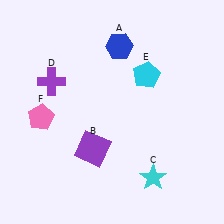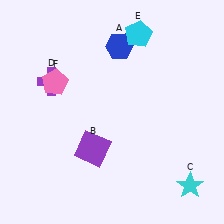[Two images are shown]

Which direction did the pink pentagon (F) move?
The pink pentagon (F) moved up.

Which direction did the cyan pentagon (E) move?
The cyan pentagon (E) moved up.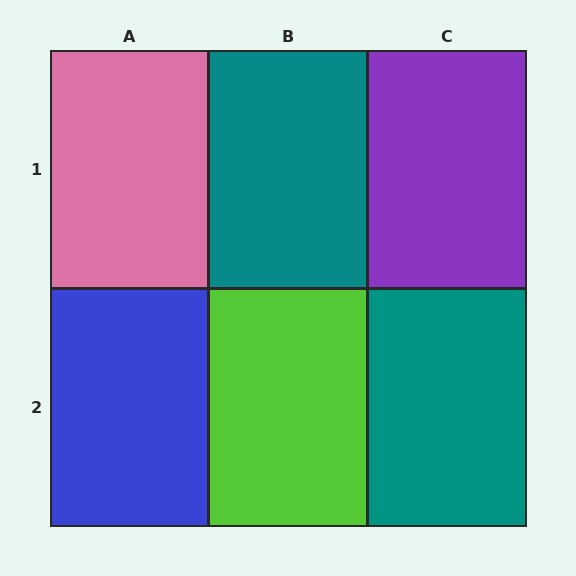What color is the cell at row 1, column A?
Pink.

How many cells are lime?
1 cell is lime.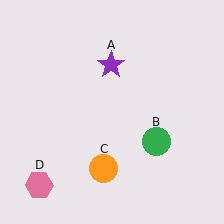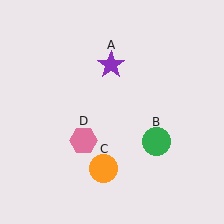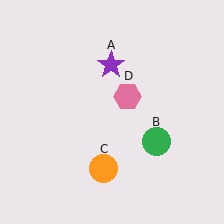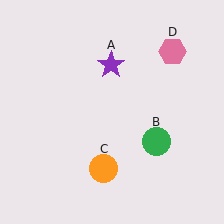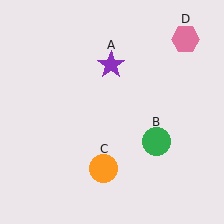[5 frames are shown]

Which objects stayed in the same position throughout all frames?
Purple star (object A) and green circle (object B) and orange circle (object C) remained stationary.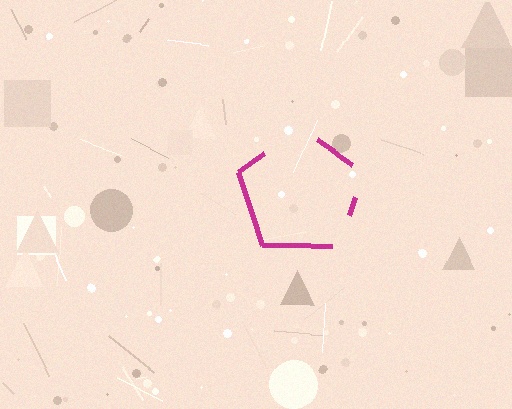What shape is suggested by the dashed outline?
The dashed outline suggests a pentagon.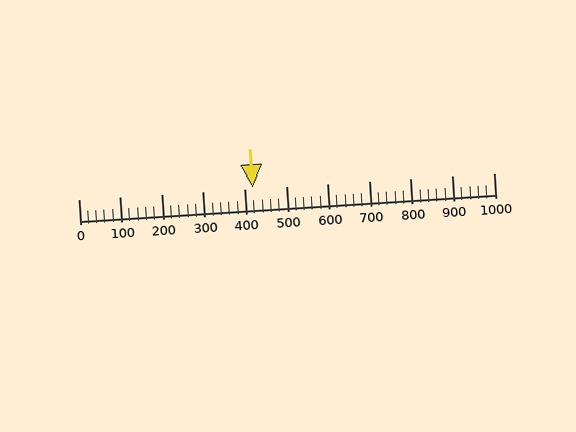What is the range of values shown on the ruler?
The ruler shows values from 0 to 1000.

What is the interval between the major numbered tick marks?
The major tick marks are spaced 100 units apart.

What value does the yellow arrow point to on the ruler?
The yellow arrow points to approximately 420.